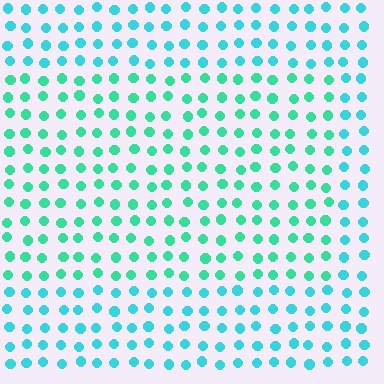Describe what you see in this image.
The image is filled with small cyan elements in a uniform arrangement. A rectangle-shaped region is visible where the elements are tinted to a slightly different hue, forming a subtle color boundary.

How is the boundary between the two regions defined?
The boundary is defined purely by a slight shift in hue (about 28 degrees). Spacing, size, and orientation are identical on both sides.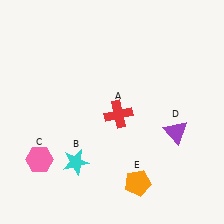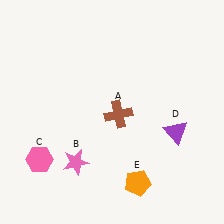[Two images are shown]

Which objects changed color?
A changed from red to brown. B changed from cyan to pink.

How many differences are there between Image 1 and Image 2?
There are 2 differences between the two images.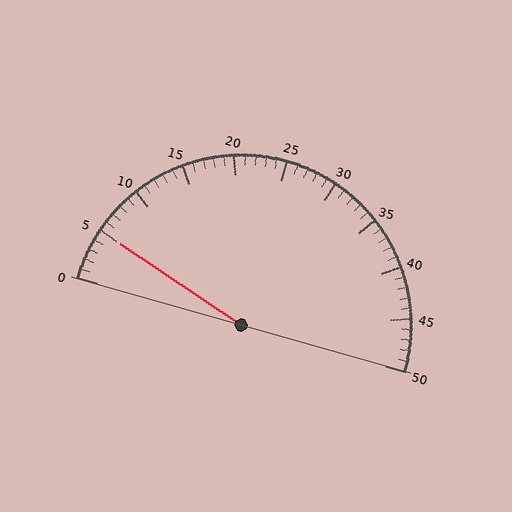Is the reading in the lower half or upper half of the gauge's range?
The reading is in the lower half of the range (0 to 50).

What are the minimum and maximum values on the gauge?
The gauge ranges from 0 to 50.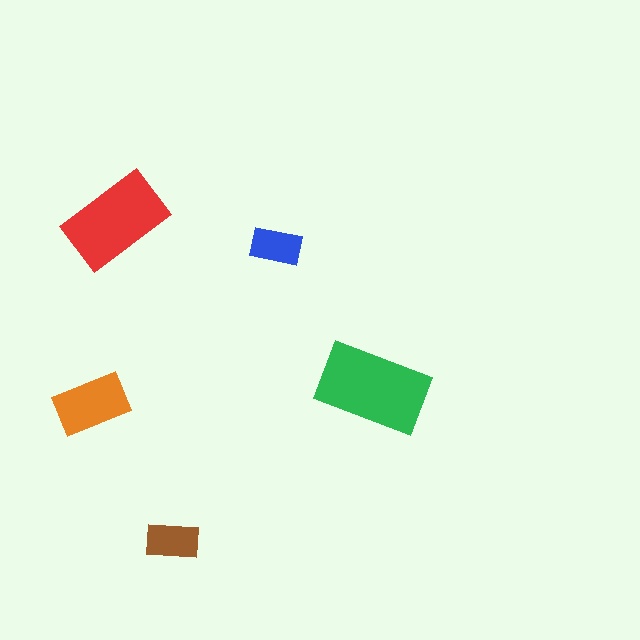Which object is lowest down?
The brown rectangle is bottommost.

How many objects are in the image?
There are 5 objects in the image.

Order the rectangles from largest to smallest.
the green one, the red one, the orange one, the brown one, the blue one.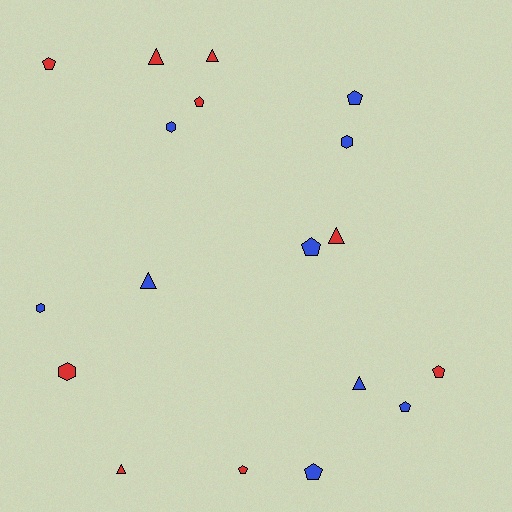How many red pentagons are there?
There are 4 red pentagons.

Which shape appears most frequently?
Pentagon, with 8 objects.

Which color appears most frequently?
Red, with 9 objects.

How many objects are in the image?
There are 18 objects.